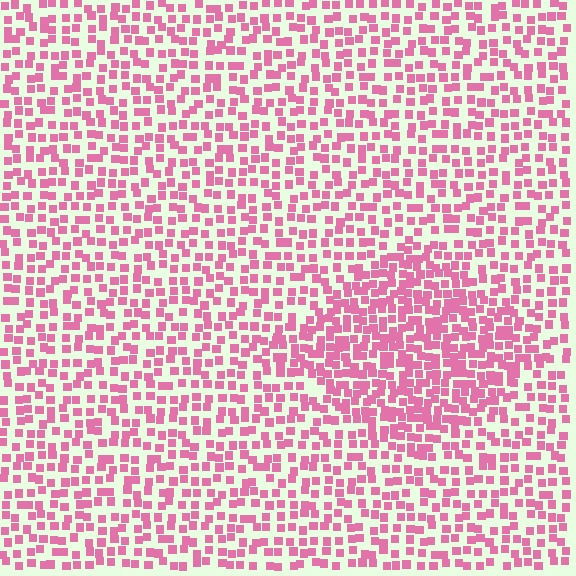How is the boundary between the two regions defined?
The boundary is defined by a change in element density (approximately 1.7x ratio). All elements are the same color, size, and shape.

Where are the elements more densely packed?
The elements are more densely packed inside the diamond boundary.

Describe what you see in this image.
The image contains small pink elements arranged at two different densities. A diamond-shaped region is visible where the elements are more densely packed than the surrounding area.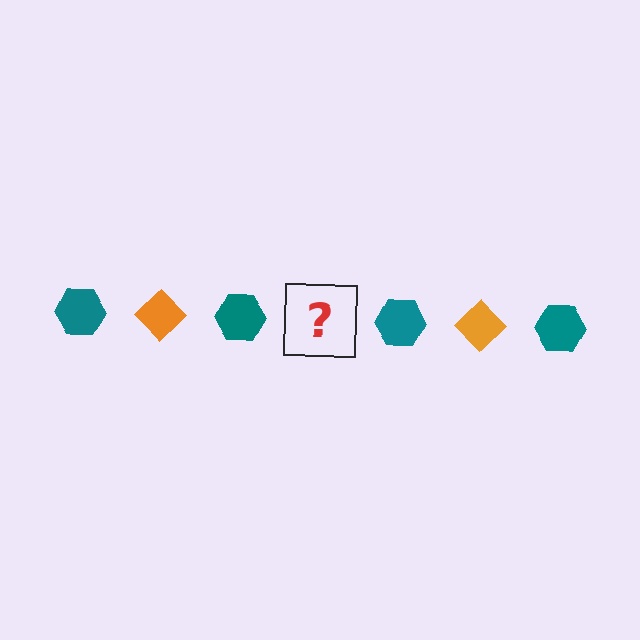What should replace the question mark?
The question mark should be replaced with an orange diamond.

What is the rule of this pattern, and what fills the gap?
The rule is that the pattern alternates between teal hexagon and orange diamond. The gap should be filled with an orange diamond.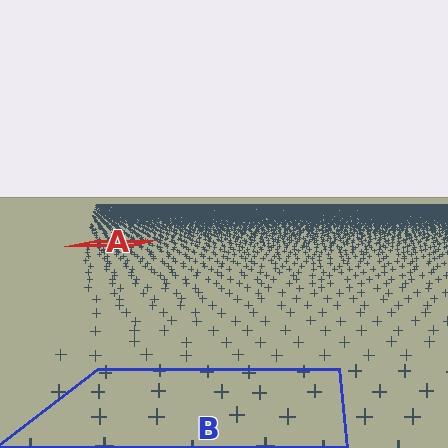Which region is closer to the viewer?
Region B is closer. The texture elements there are larger and more spread out.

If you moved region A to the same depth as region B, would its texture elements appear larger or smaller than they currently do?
They would appear larger. At a closer depth, the same texture elements are projected at a bigger on-screen size.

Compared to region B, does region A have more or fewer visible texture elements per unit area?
Region A has more texture elements per unit area — they are packed more densely because it is farther away.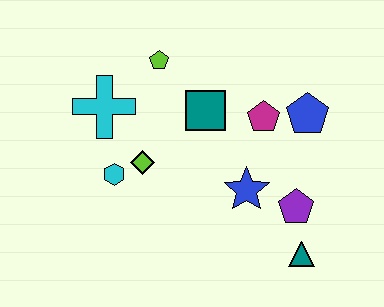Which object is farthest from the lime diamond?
The teal triangle is farthest from the lime diamond.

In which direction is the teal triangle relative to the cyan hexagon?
The teal triangle is to the right of the cyan hexagon.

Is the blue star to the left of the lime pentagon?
No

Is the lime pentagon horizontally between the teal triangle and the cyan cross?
Yes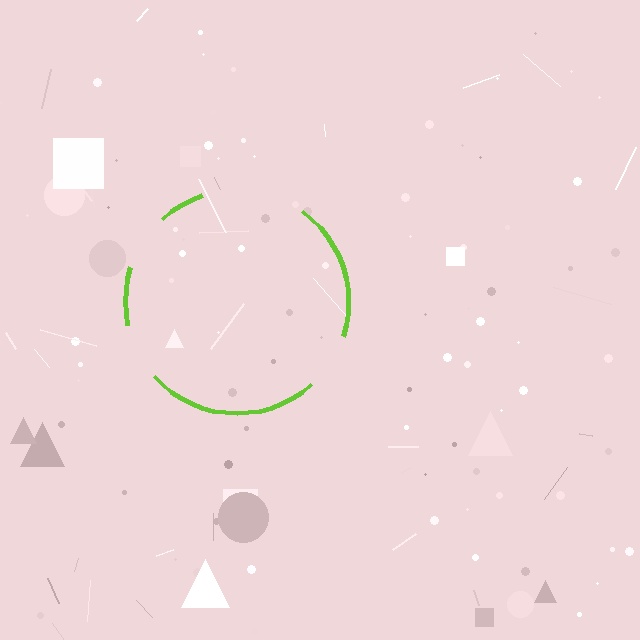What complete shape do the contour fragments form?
The contour fragments form a circle.